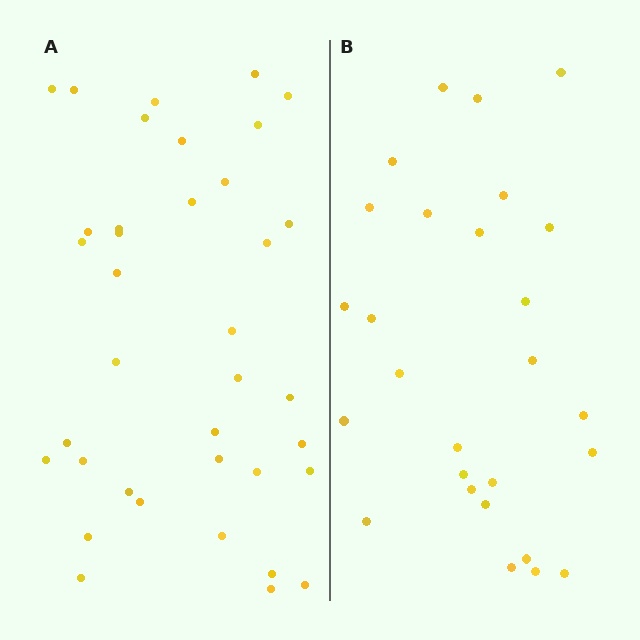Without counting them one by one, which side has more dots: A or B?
Region A (the left region) has more dots.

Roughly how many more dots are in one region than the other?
Region A has roughly 10 or so more dots than region B.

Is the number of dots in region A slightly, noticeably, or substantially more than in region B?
Region A has noticeably more, but not dramatically so. The ratio is roughly 1.4 to 1.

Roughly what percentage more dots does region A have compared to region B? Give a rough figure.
About 35% more.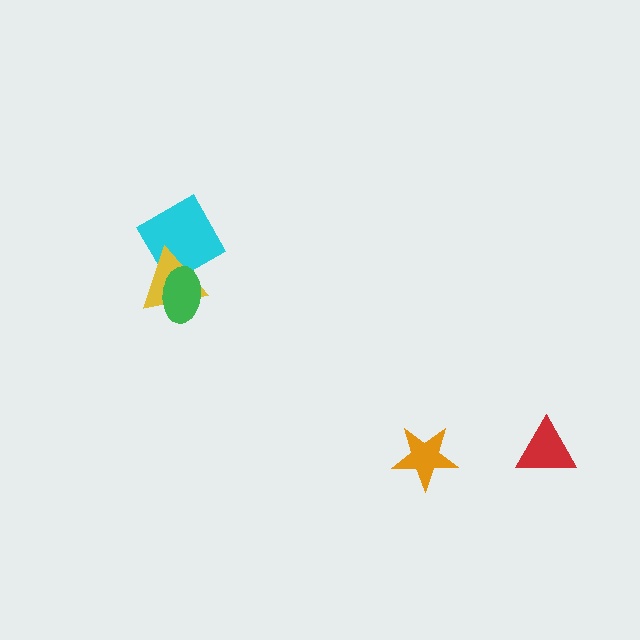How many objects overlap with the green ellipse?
1 object overlaps with the green ellipse.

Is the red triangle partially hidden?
No, no other shape covers it.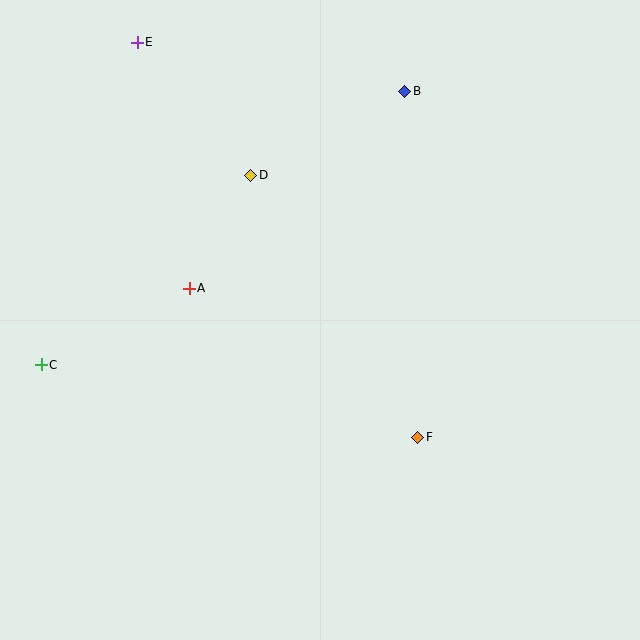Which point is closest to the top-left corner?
Point E is closest to the top-left corner.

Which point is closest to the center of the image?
Point A at (189, 288) is closest to the center.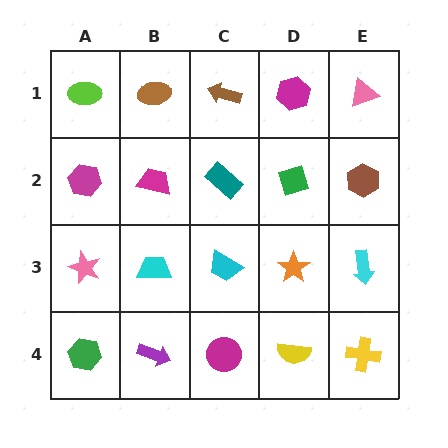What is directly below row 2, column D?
An orange star.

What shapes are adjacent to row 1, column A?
A magenta hexagon (row 2, column A), a brown ellipse (row 1, column B).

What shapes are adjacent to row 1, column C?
A teal rectangle (row 2, column C), a brown ellipse (row 1, column B), a magenta hexagon (row 1, column D).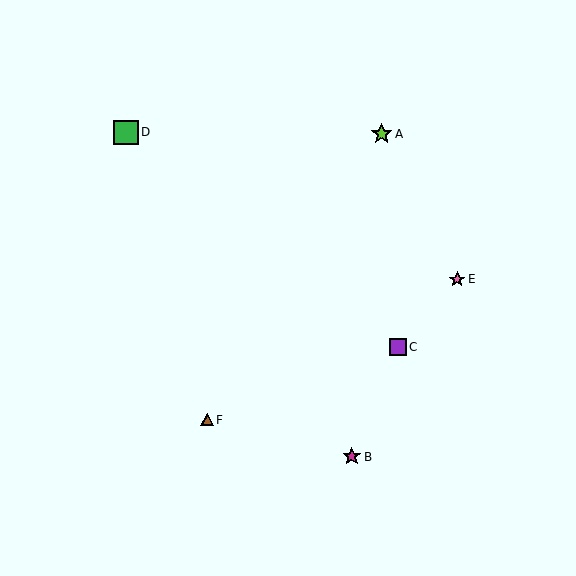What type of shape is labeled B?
Shape B is a magenta star.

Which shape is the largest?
The green square (labeled D) is the largest.